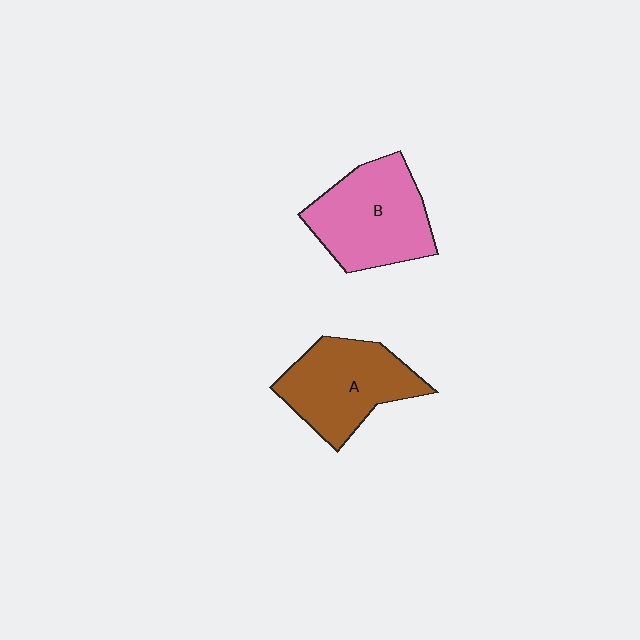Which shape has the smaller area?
Shape A (brown).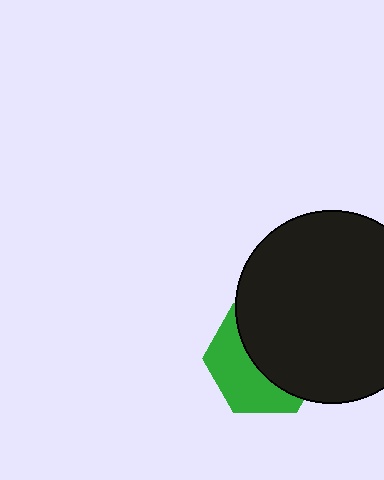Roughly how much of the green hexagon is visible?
A small part of it is visible (roughly 43%).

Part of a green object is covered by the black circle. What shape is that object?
It is a hexagon.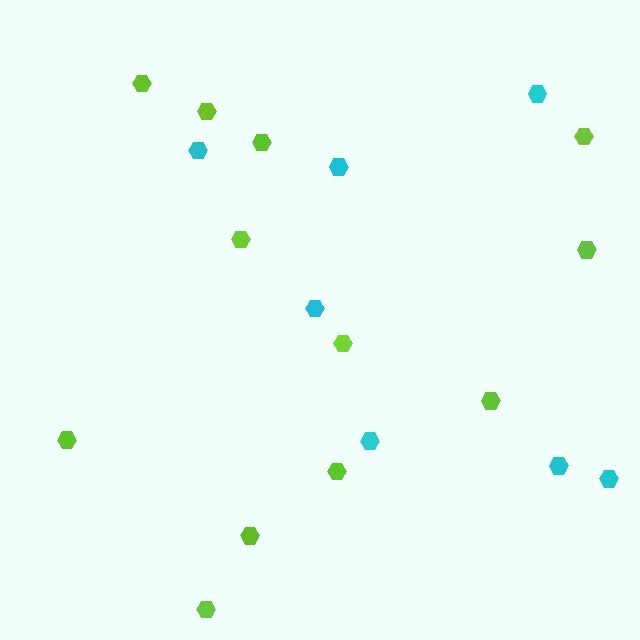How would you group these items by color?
There are 2 groups: one group of lime hexagons (12) and one group of cyan hexagons (7).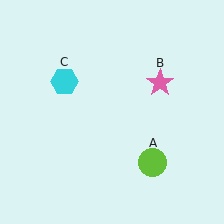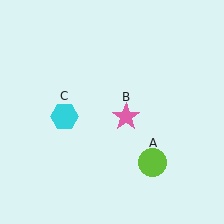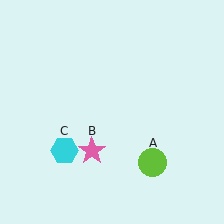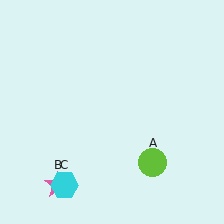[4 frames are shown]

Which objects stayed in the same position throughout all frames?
Lime circle (object A) remained stationary.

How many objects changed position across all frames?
2 objects changed position: pink star (object B), cyan hexagon (object C).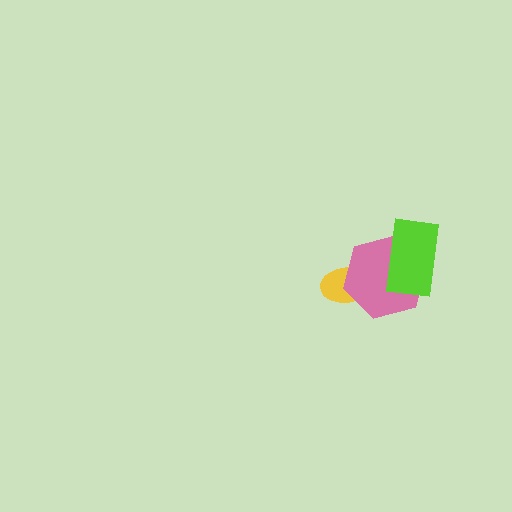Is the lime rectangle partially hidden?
No, no other shape covers it.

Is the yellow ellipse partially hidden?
Yes, it is partially covered by another shape.